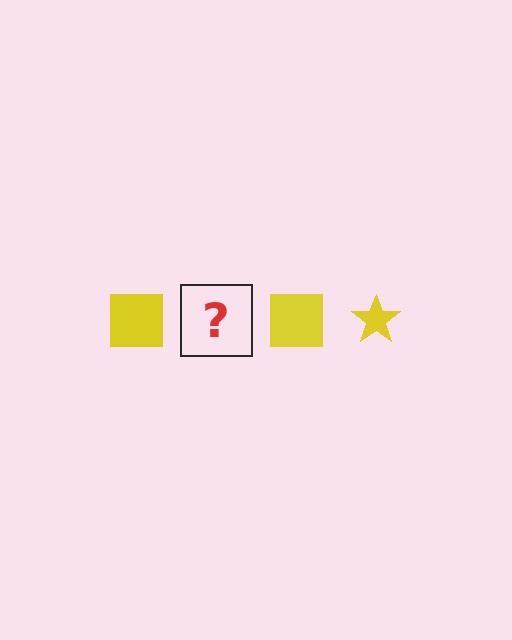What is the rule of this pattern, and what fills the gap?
The rule is that the pattern cycles through square, star shapes in yellow. The gap should be filled with a yellow star.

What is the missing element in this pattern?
The missing element is a yellow star.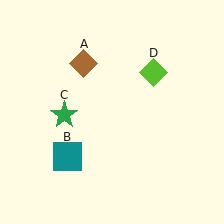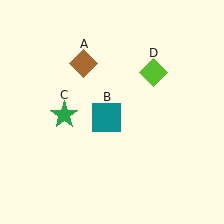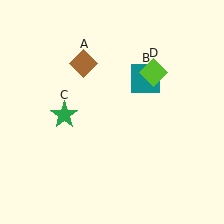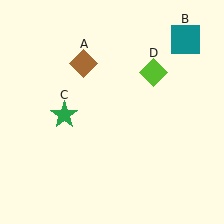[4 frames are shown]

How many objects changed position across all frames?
1 object changed position: teal square (object B).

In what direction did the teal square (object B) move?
The teal square (object B) moved up and to the right.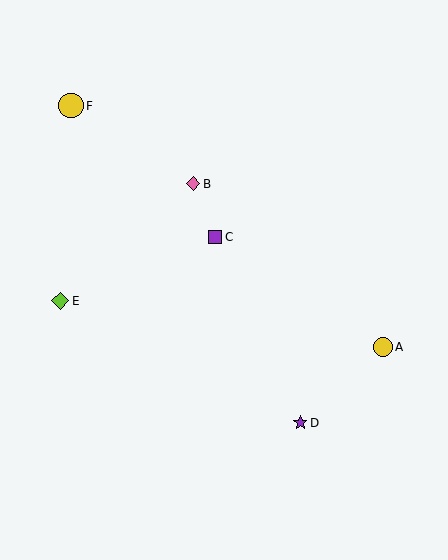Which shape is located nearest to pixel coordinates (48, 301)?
The lime diamond (labeled E) at (60, 301) is nearest to that location.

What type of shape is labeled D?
Shape D is a purple star.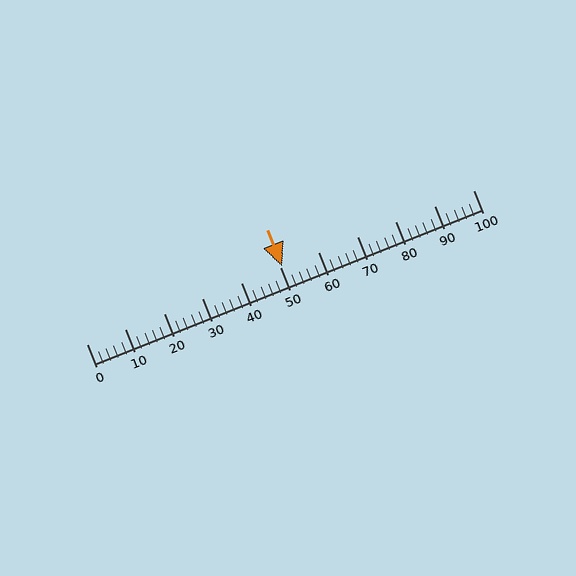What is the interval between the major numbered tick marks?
The major tick marks are spaced 10 units apart.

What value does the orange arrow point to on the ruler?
The orange arrow points to approximately 51.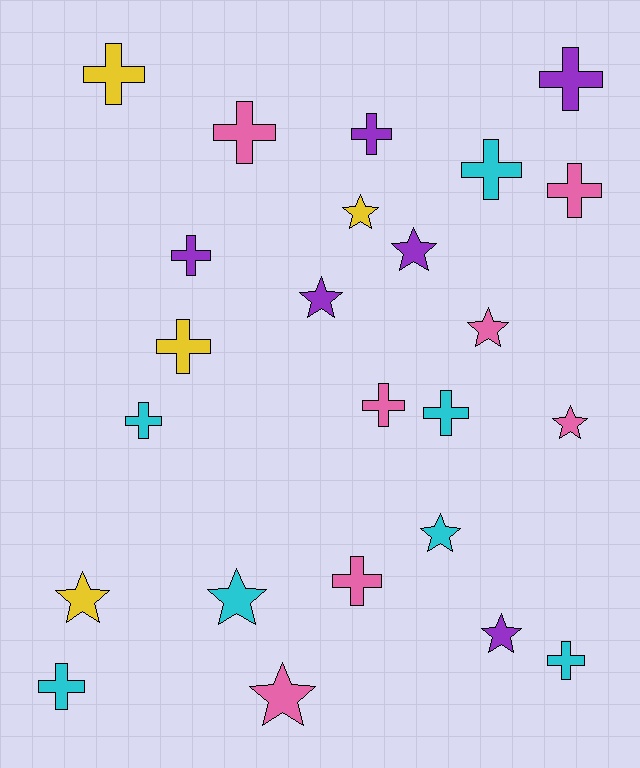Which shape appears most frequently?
Cross, with 14 objects.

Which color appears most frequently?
Pink, with 7 objects.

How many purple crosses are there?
There are 3 purple crosses.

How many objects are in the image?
There are 24 objects.